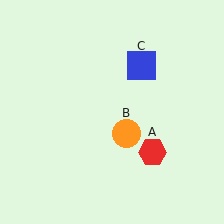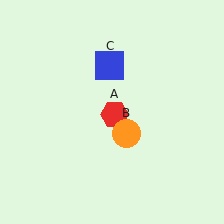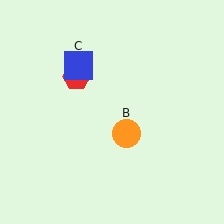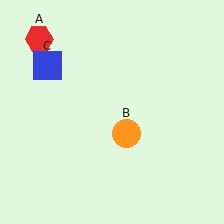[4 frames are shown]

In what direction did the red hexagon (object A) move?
The red hexagon (object A) moved up and to the left.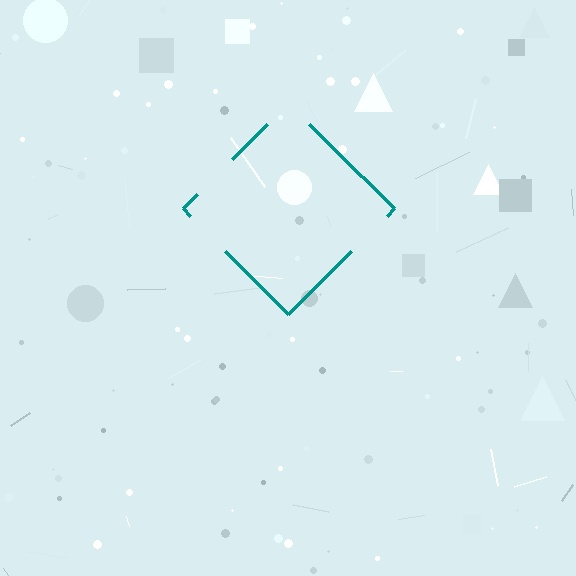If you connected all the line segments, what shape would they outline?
They would outline a diamond.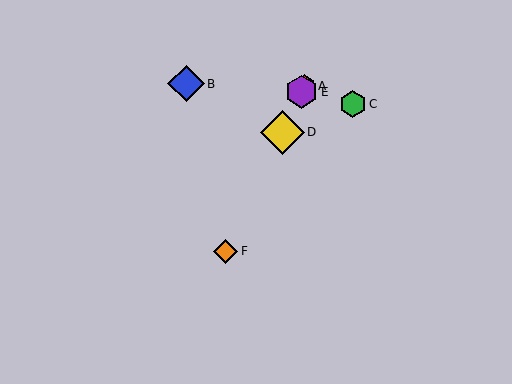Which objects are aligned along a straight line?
Objects A, D, E, F are aligned along a straight line.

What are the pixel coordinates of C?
Object C is at (353, 104).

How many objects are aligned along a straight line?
4 objects (A, D, E, F) are aligned along a straight line.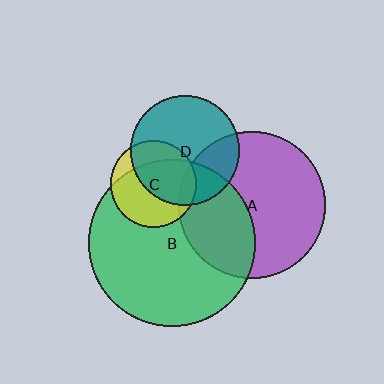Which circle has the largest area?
Circle B (green).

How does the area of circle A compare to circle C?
Approximately 2.9 times.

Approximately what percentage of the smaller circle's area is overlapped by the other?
Approximately 55%.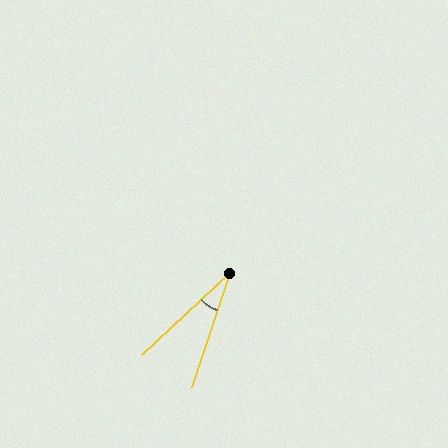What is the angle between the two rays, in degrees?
Approximately 29 degrees.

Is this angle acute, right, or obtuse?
It is acute.